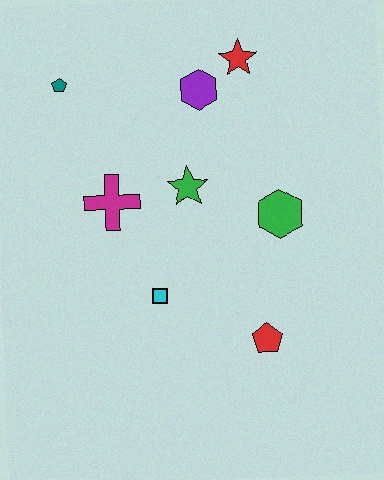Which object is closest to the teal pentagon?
The magenta cross is closest to the teal pentagon.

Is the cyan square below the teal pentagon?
Yes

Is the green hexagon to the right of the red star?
Yes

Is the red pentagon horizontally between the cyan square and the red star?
No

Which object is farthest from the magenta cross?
The red pentagon is farthest from the magenta cross.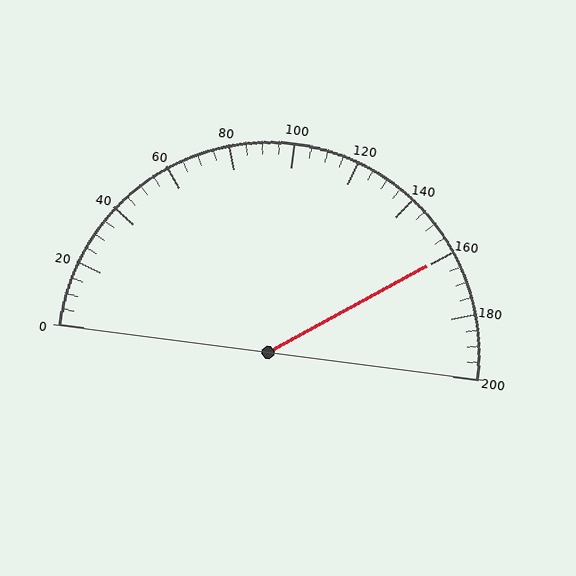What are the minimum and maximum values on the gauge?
The gauge ranges from 0 to 200.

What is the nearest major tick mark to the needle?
The nearest major tick mark is 160.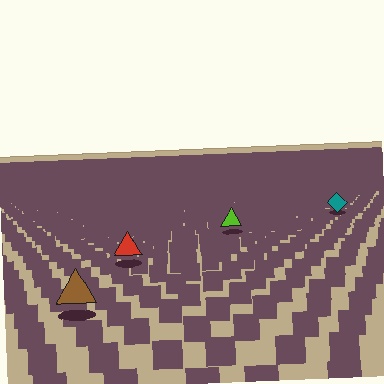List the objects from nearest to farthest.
From nearest to farthest: the brown triangle, the red triangle, the lime triangle, the teal diamond.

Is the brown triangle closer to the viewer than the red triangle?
Yes. The brown triangle is closer — you can tell from the texture gradient: the ground texture is coarser near it.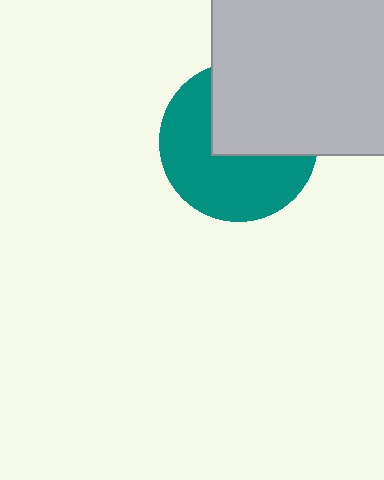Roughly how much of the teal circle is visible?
About half of it is visible (roughly 57%).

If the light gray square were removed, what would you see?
You would see the complete teal circle.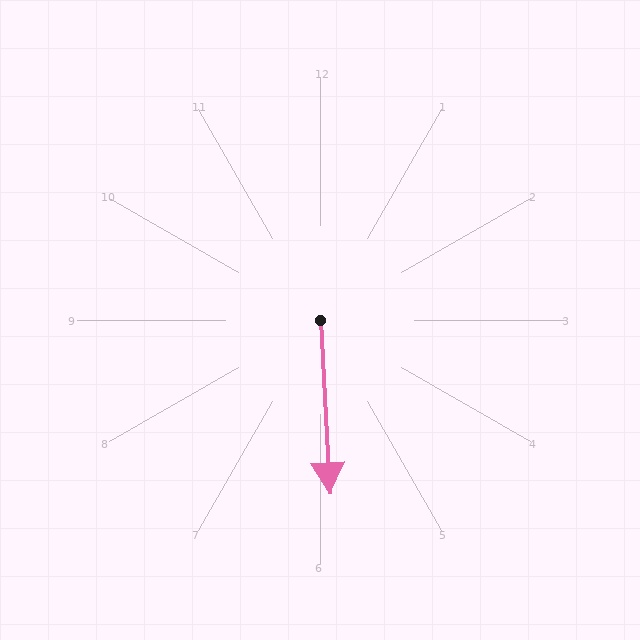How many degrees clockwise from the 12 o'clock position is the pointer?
Approximately 177 degrees.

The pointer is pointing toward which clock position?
Roughly 6 o'clock.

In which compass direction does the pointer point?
South.